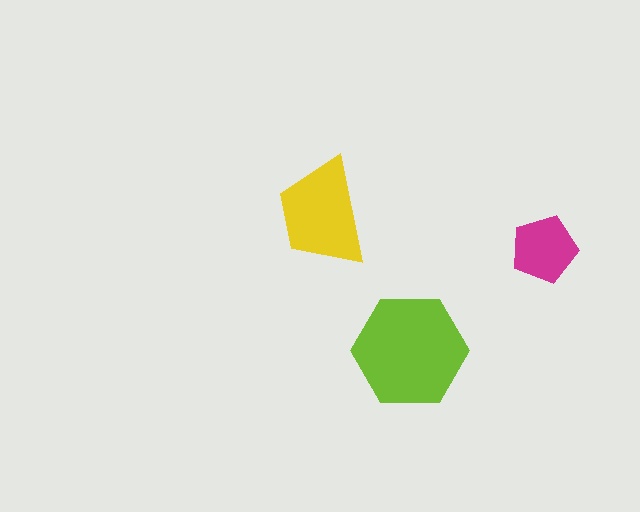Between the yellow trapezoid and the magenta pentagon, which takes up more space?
The yellow trapezoid.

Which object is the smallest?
The magenta pentagon.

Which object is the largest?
The lime hexagon.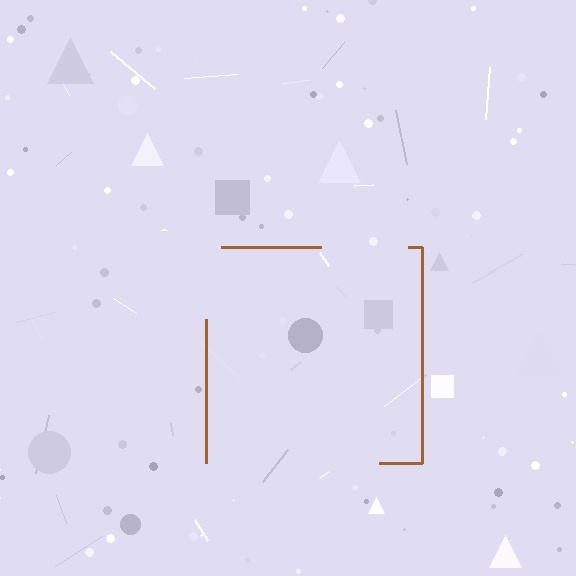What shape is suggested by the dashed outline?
The dashed outline suggests a square.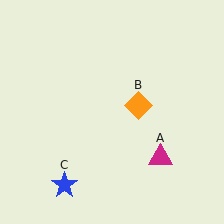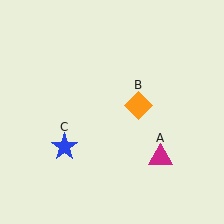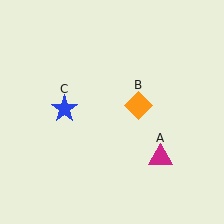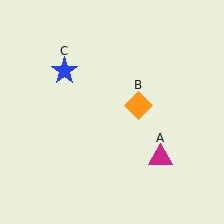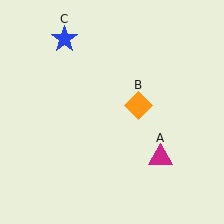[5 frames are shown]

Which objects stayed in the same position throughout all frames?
Magenta triangle (object A) and orange diamond (object B) remained stationary.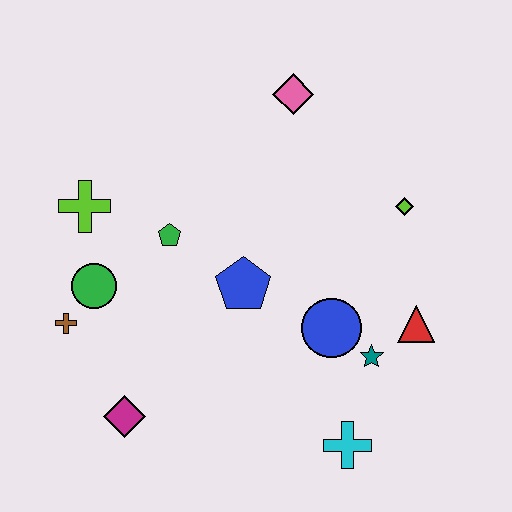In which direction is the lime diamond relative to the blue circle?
The lime diamond is above the blue circle.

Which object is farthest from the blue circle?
The lime cross is farthest from the blue circle.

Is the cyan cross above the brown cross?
No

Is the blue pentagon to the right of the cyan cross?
No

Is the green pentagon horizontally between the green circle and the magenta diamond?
No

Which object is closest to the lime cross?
The green circle is closest to the lime cross.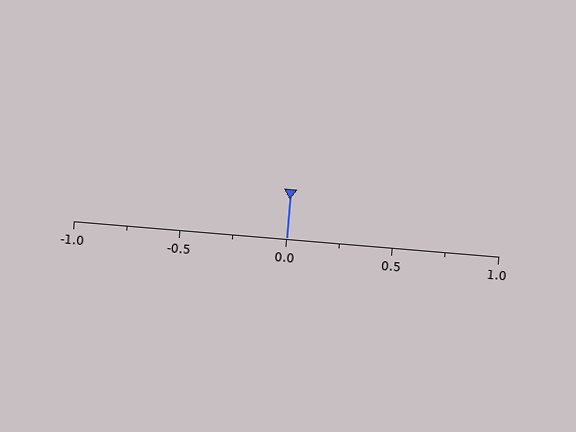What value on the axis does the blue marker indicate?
The marker indicates approximately 0.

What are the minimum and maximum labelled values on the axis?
The axis runs from -1.0 to 1.0.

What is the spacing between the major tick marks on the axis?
The major ticks are spaced 0.5 apart.